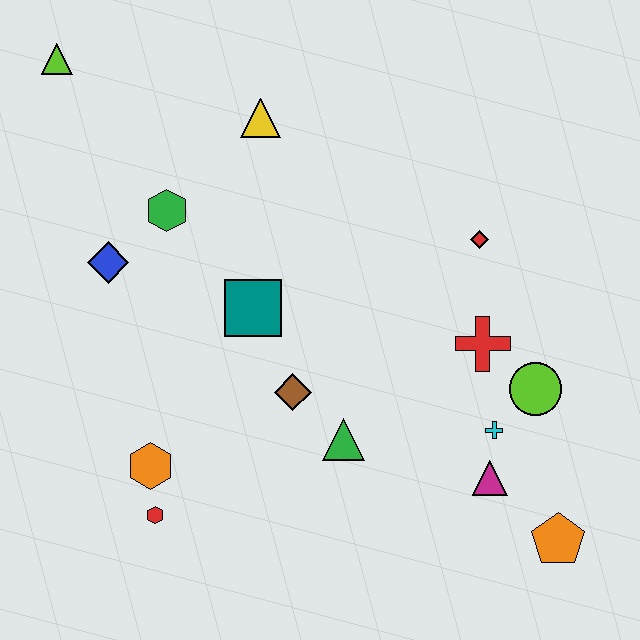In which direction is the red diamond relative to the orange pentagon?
The red diamond is above the orange pentagon.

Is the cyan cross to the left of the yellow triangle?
No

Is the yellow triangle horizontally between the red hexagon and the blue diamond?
No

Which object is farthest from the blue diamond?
The orange pentagon is farthest from the blue diamond.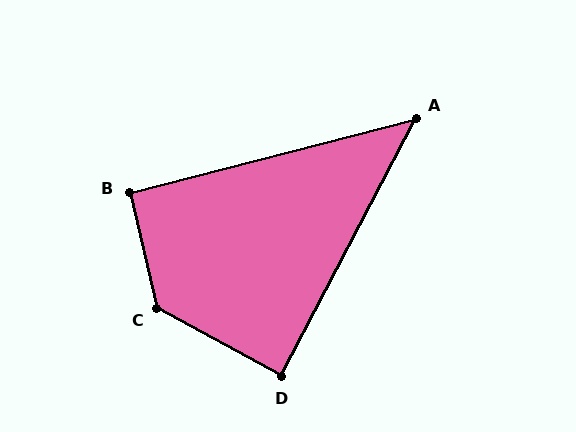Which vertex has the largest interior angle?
C, at approximately 132 degrees.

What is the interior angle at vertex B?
Approximately 91 degrees (approximately right).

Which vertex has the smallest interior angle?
A, at approximately 48 degrees.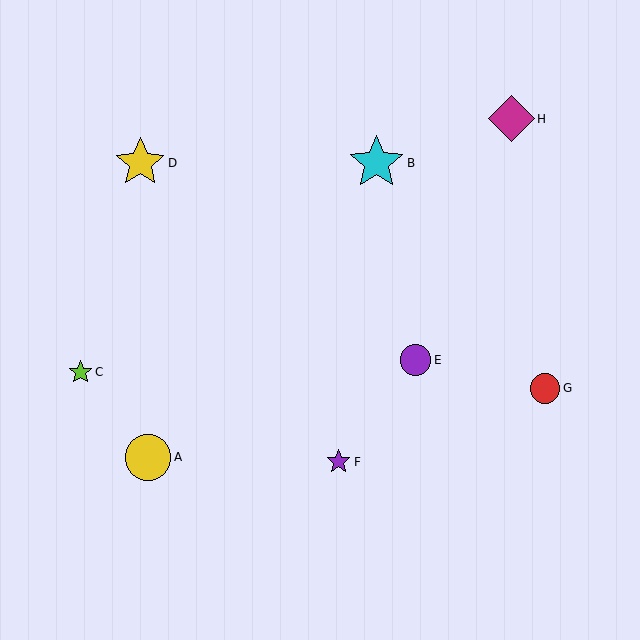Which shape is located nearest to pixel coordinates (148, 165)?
The yellow star (labeled D) at (140, 163) is nearest to that location.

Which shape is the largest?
The cyan star (labeled B) is the largest.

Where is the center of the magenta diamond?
The center of the magenta diamond is at (512, 119).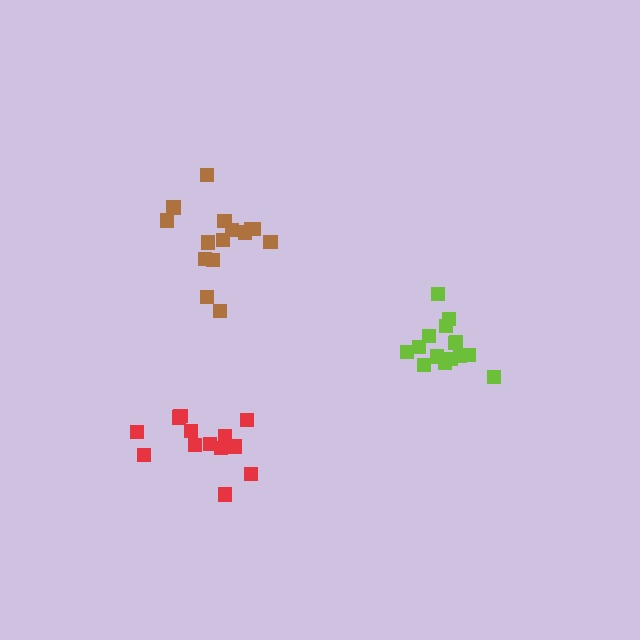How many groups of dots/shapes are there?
There are 3 groups.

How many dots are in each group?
Group 1: 15 dots, Group 2: 13 dots, Group 3: 15 dots (43 total).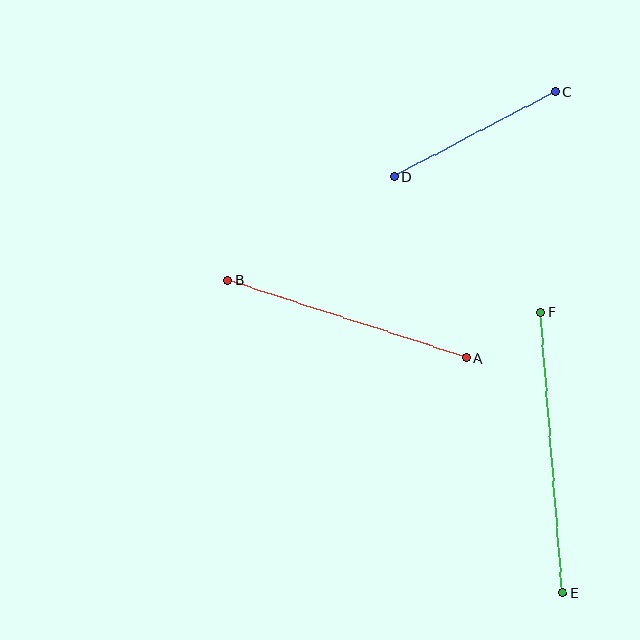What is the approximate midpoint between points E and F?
The midpoint is at approximately (552, 452) pixels.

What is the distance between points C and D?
The distance is approximately 182 pixels.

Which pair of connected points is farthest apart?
Points E and F are farthest apart.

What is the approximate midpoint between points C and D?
The midpoint is at approximately (475, 134) pixels.